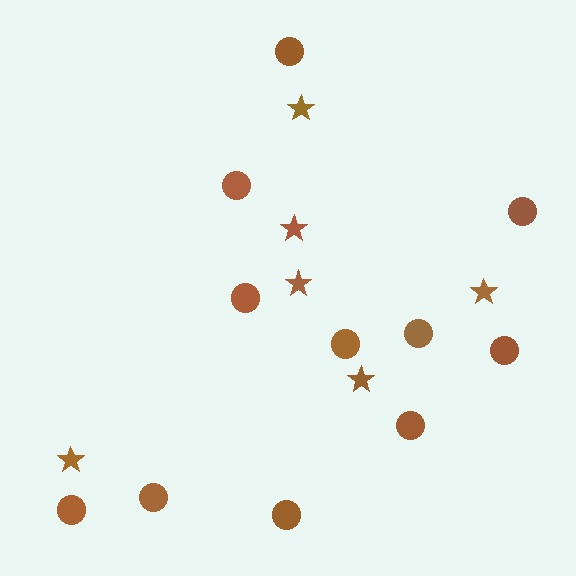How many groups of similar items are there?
There are 2 groups: one group of stars (6) and one group of circles (11).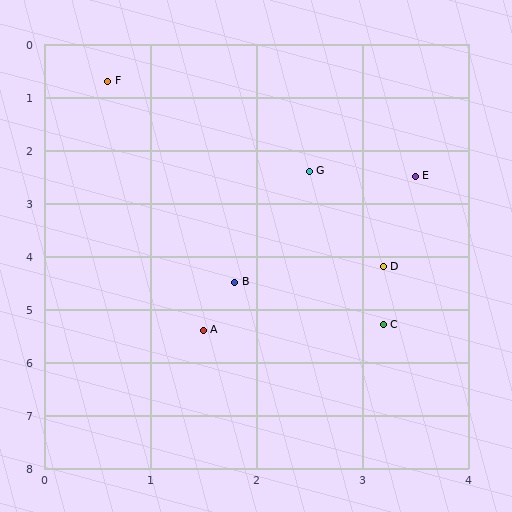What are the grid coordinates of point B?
Point B is at approximately (1.8, 4.5).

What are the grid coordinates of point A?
Point A is at approximately (1.5, 5.4).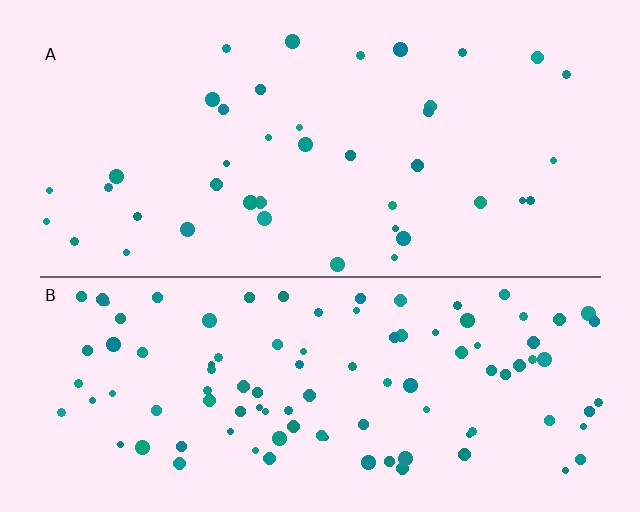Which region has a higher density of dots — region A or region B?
B (the bottom).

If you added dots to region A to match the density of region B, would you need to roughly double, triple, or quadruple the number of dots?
Approximately triple.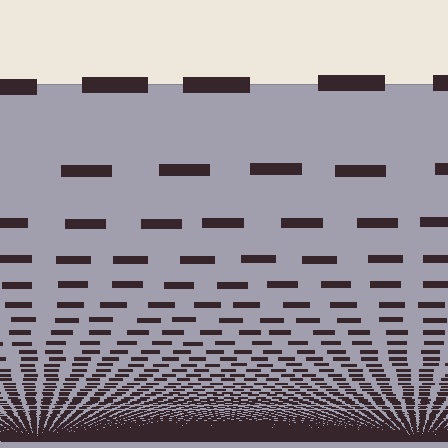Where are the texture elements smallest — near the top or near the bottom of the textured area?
Near the bottom.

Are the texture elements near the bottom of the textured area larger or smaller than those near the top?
Smaller. The gradient is inverted — elements near the bottom are smaller and denser.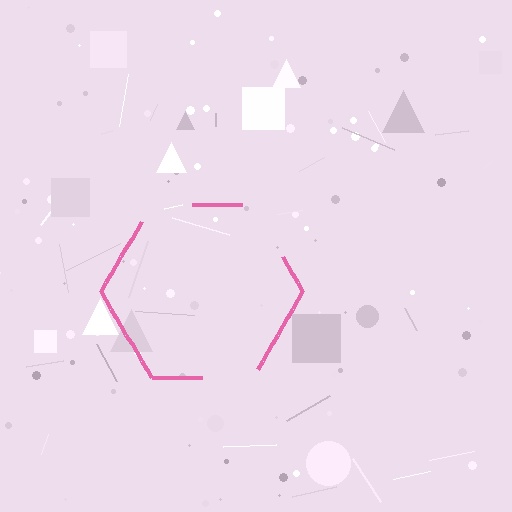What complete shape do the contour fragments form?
The contour fragments form a hexagon.